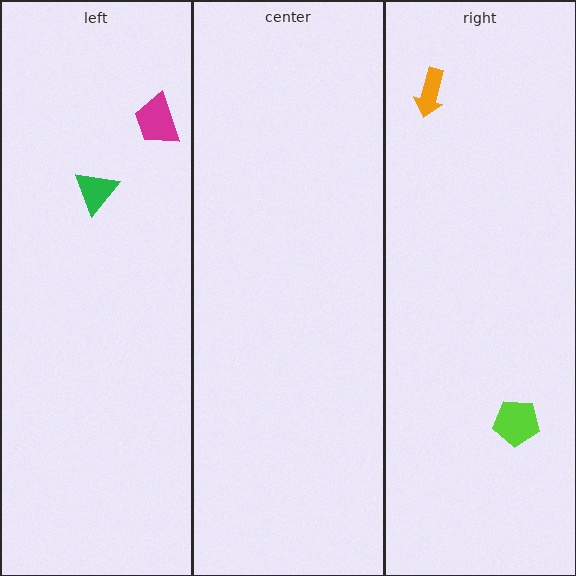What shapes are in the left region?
The green triangle, the magenta trapezoid.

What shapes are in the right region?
The orange arrow, the lime pentagon.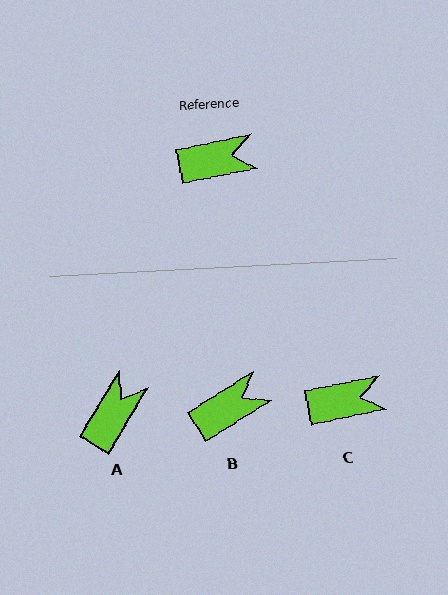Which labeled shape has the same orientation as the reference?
C.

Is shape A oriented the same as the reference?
No, it is off by about 48 degrees.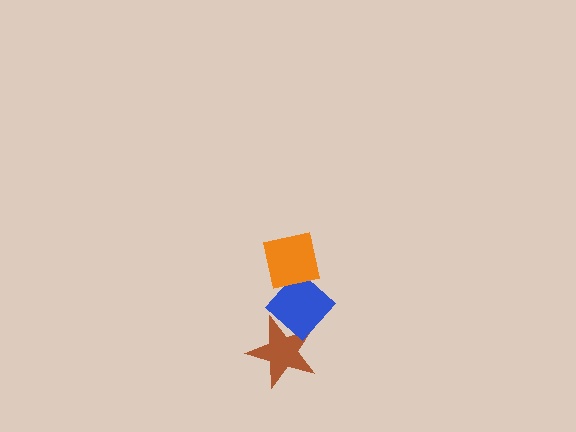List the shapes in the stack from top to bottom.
From top to bottom: the orange square, the blue diamond, the brown star.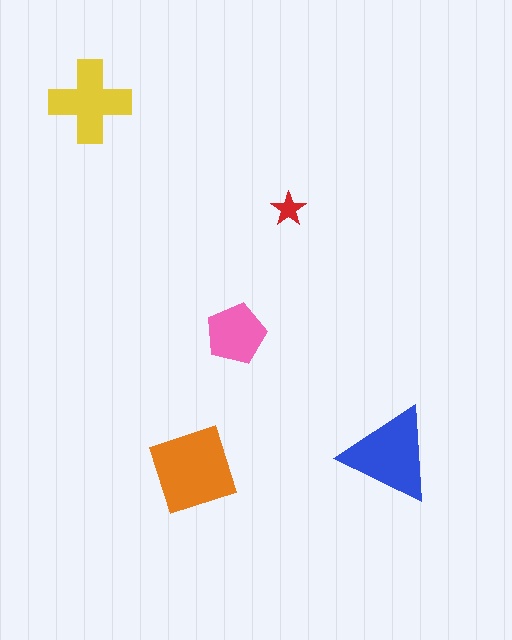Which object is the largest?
The orange square.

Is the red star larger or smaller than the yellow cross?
Smaller.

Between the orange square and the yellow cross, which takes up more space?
The orange square.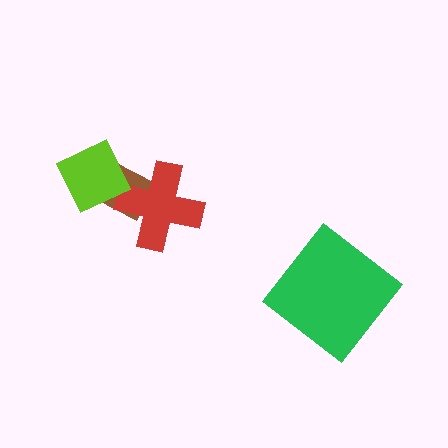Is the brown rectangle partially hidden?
Yes, it is partially covered by another shape.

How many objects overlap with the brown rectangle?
2 objects overlap with the brown rectangle.